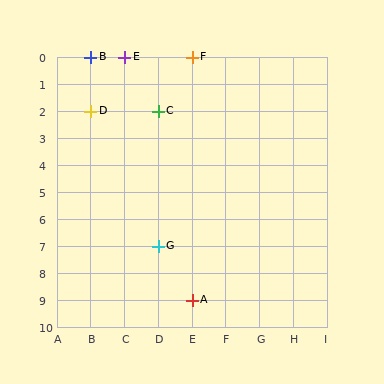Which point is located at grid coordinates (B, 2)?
Point D is at (B, 2).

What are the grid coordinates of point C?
Point C is at grid coordinates (D, 2).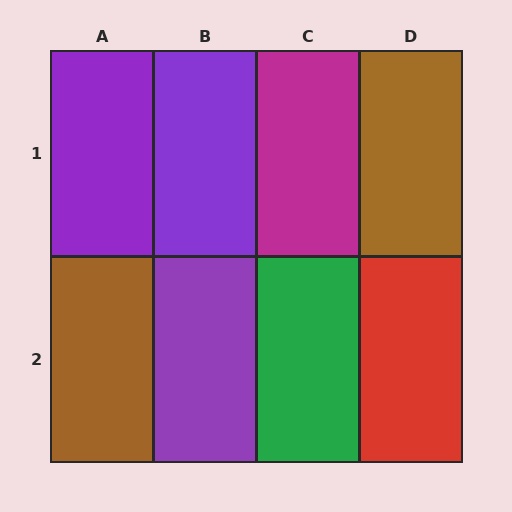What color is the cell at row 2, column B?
Purple.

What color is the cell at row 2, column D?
Red.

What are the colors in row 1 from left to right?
Purple, purple, magenta, brown.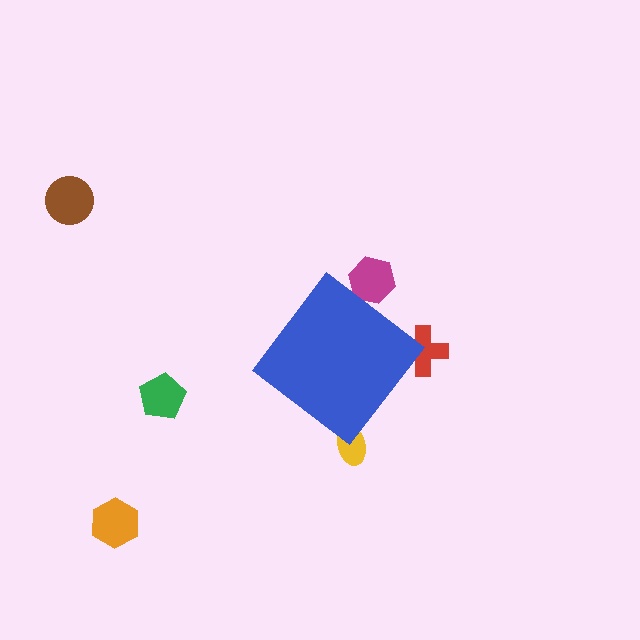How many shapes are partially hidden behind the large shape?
3 shapes are partially hidden.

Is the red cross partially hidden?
Yes, the red cross is partially hidden behind the blue diamond.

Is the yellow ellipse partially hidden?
Yes, the yellow ellipse is partially hidden behind the blue diamond.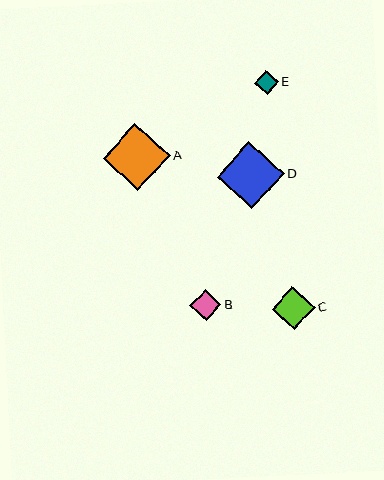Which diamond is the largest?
Diamond A is the largest with a size of approximately 67 pixels.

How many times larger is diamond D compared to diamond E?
Diamond D is approximately 2.8 times the size of diamond E.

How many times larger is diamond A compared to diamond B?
Diamond A is approximately 2.2 times the size of diamond B.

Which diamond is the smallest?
Diamond E is the smallest with a size of approximately 24 pixels.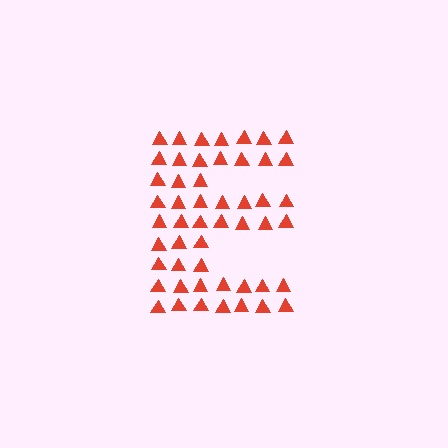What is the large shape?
The large shape is the letter E.